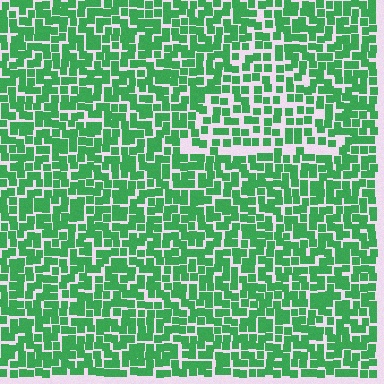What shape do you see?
I see a triangle.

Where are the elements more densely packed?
The elements are more densely packed outside the triangle boundary.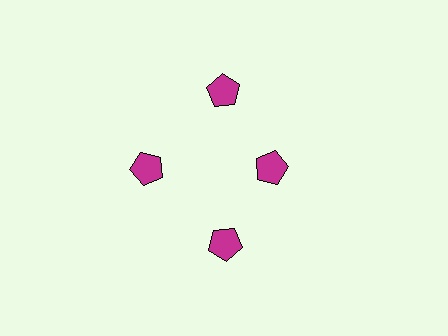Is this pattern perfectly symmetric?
No. The 4 magenta pentagons are arranged in a ring, but one element near the 3 o'clock position is pulled inward toward the center, breaking the 4-fold rotational symmetry.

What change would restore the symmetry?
The symmetry would be restored by moving it outward, back onto the ring so that all 4 pentagons sit at equal angles and equal distance from the center.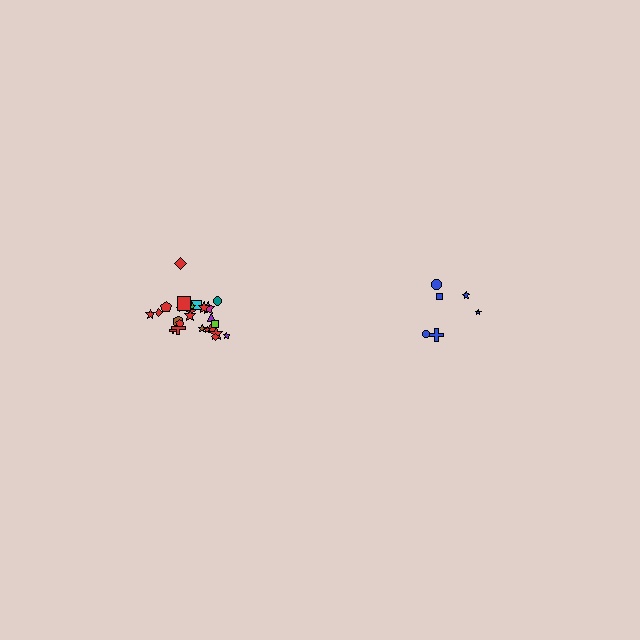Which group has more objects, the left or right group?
The left group.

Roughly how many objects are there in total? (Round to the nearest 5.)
Roughly 30 objects in total.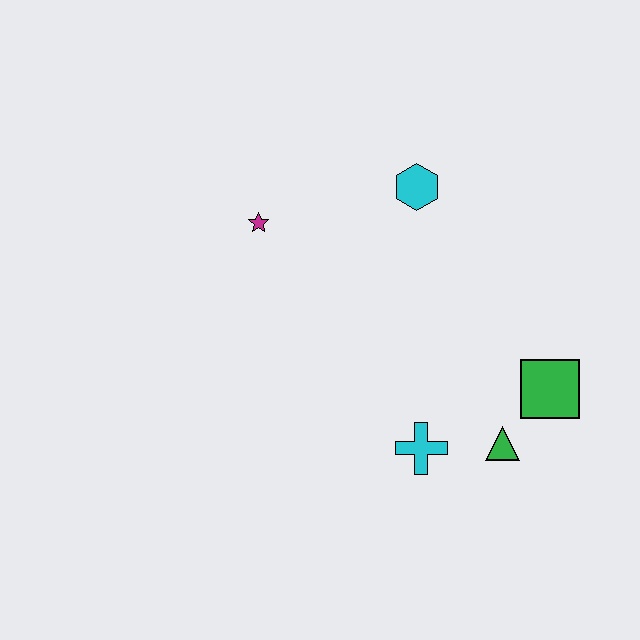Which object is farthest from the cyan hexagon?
The green triangle is farthest from the cyan hexagon.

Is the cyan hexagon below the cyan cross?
No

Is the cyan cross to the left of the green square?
Yes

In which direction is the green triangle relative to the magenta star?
The green triangle is to the right of the magenta star.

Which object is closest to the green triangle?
The green square is closest to the green triangle.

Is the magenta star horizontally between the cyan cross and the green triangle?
No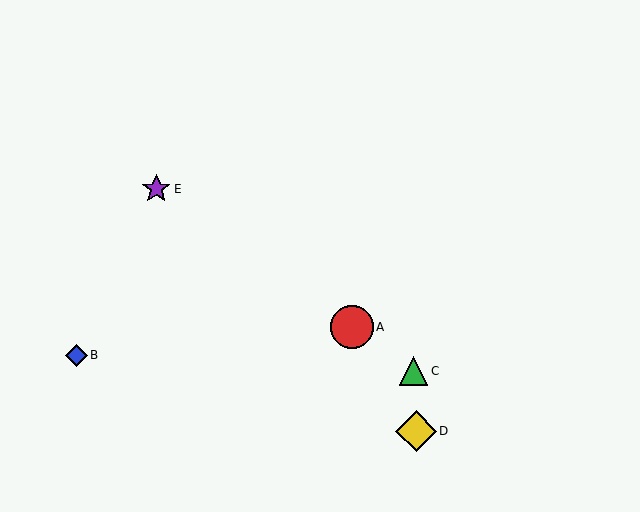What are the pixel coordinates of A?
Object A is at (352, 327).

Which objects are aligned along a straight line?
Objects A, C, E are aligned along a straight line.